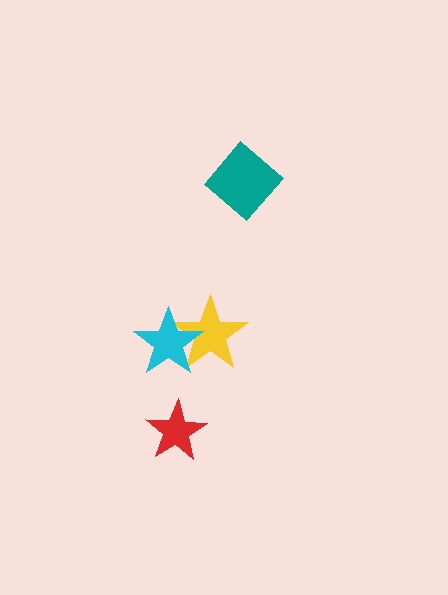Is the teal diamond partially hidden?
No, no other shape covers it.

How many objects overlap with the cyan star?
1 object overlaps with the cyan star.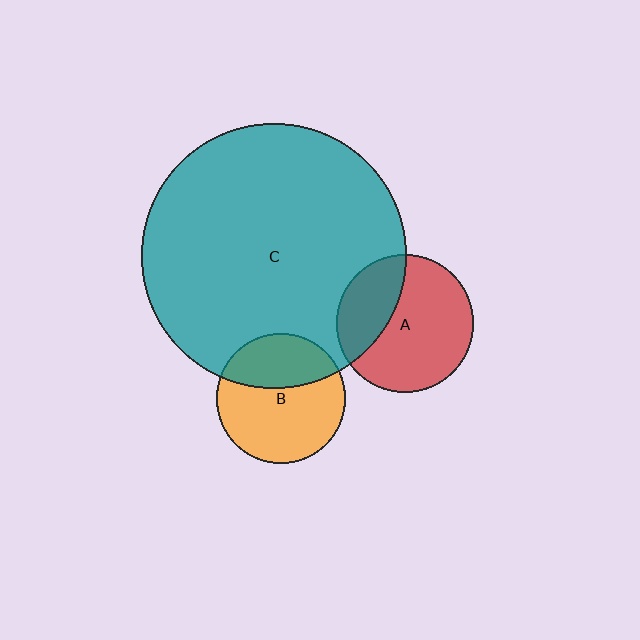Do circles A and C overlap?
Yes.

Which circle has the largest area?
Circle C (teal).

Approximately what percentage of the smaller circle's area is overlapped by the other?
Approximately 30%.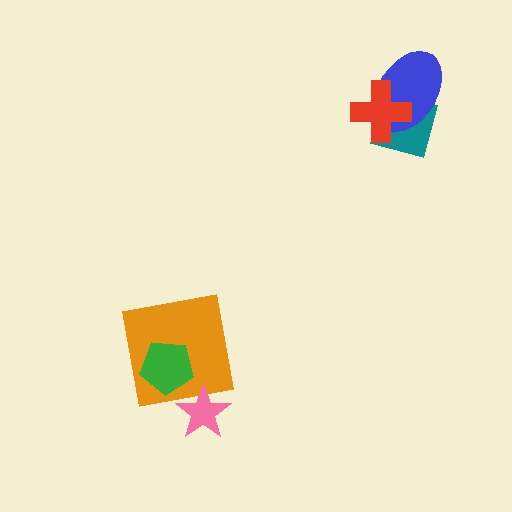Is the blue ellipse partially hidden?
Yes, it is partially covered by another shape.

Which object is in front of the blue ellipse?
The red cross is in front of the blue ellipse.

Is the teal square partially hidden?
Yes, it is partially covered by another shape.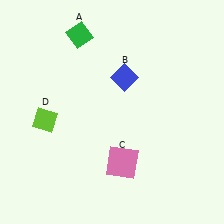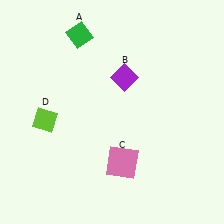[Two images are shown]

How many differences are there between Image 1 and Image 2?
There is 1 difference between the two images.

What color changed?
The diamond (B) changed from blue in Image 1 to purple in Image 2.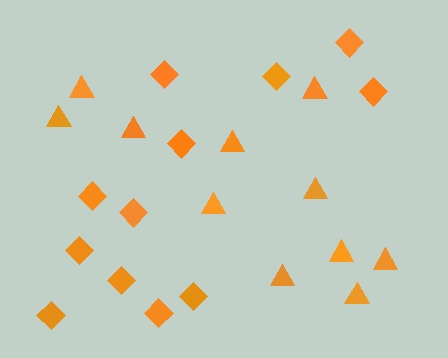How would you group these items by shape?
There are 2 groups: one group of triangles (11) and one group of diamonds (12).